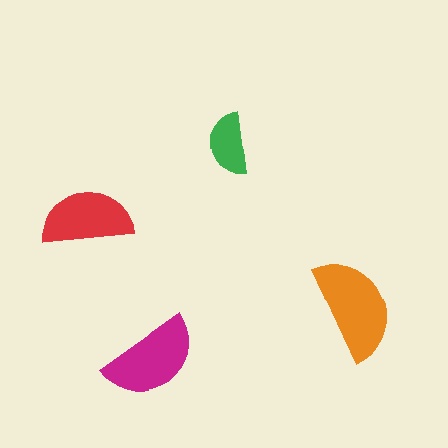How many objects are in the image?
There are 4 objects in the image.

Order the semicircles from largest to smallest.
the orange one, the magenta one, the red one, the green one.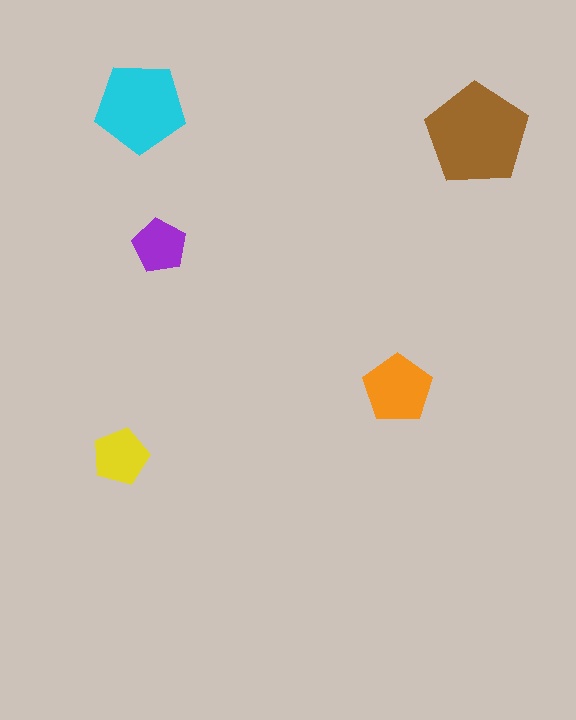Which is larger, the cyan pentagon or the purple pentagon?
The cyan one.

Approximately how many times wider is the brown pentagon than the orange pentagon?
About 1.5 times wider.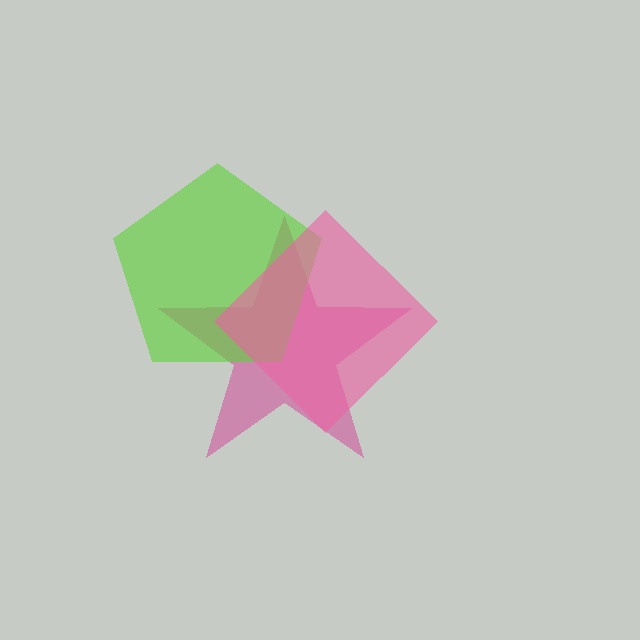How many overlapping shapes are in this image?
There are 3 overlapping shapes in the image.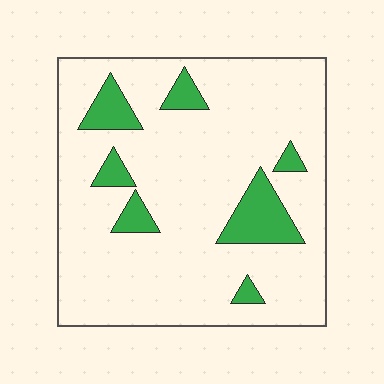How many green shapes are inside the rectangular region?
7.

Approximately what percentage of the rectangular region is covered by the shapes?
Approximately 15%.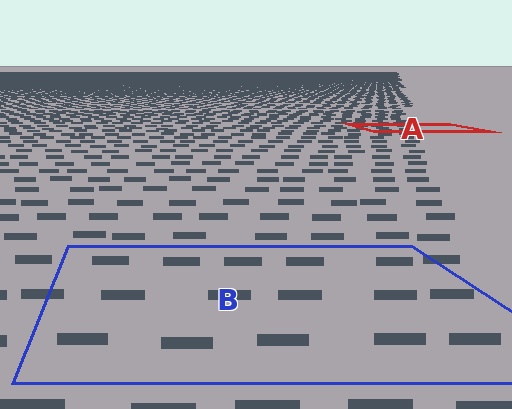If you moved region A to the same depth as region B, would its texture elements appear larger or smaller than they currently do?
They would appear larger. At a closer depth, the same texture elements are projected at a bigger on-screen size.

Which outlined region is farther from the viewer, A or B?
Region A is farther from the viewer — the texture elements inside it appear smaller and more densely packed.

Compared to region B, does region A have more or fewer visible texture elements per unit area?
Region A has more texture elements per unit area — they are packed more densely because it is farther away.